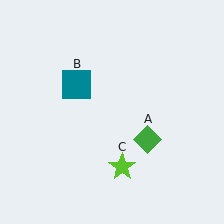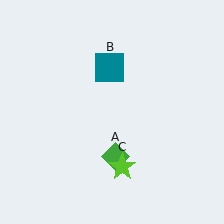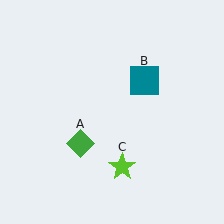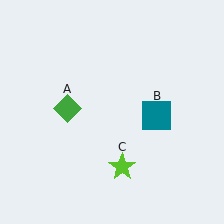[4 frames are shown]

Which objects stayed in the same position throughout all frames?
Lime star (object C) remained stationary.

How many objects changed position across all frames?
2 objects changed position: green diamond (object A), teal square (object B).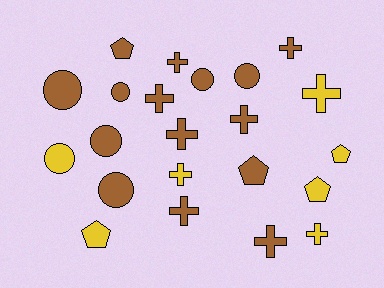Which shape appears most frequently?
Cross, with 10 objects.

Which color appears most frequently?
Brown, with 15 objects.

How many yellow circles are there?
There is 1 yellow circle.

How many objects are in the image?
There are 22 objects.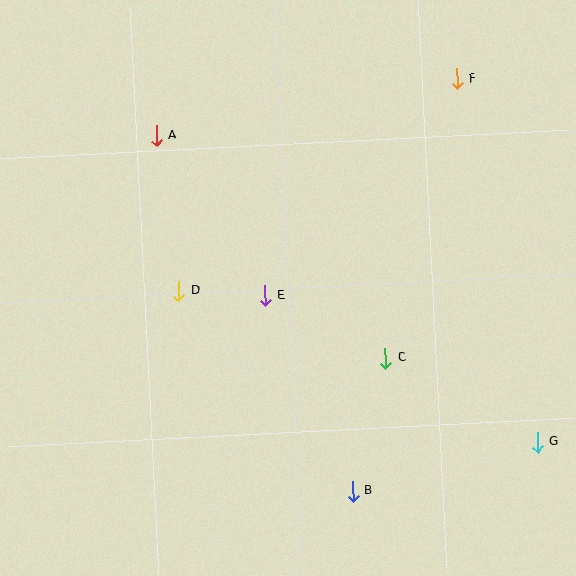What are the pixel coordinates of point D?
Point D is at (179, 291).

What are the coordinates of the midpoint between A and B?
The midpoint between A and B is at (255, 314).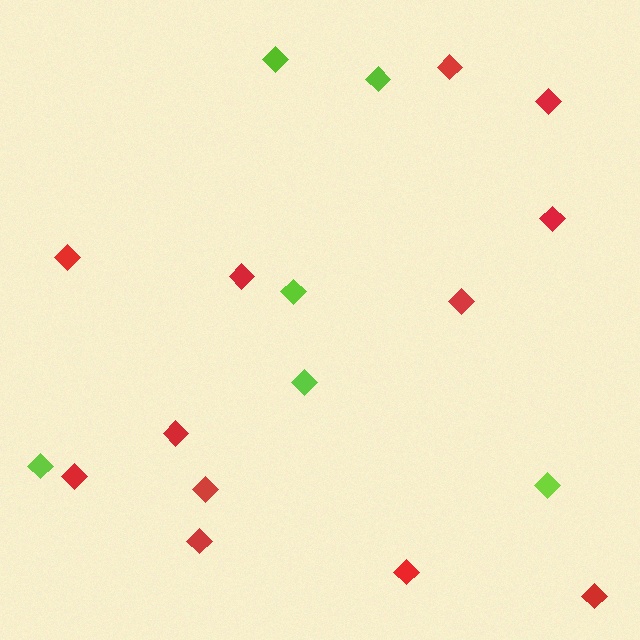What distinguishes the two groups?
There are 2 groups: one group of lime diamonds (6) and one group of red diamonds (12).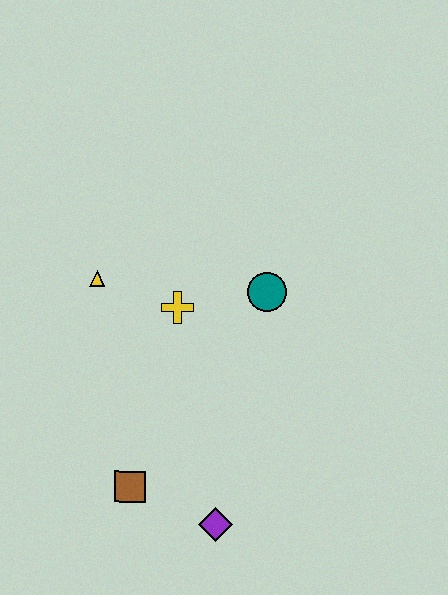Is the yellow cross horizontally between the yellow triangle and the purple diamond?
Yes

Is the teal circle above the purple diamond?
Yes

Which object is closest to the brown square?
The purple diamond is closest to the brown square.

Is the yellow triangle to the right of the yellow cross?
No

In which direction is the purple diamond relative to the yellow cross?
The purple diamond is below the yellow cross.